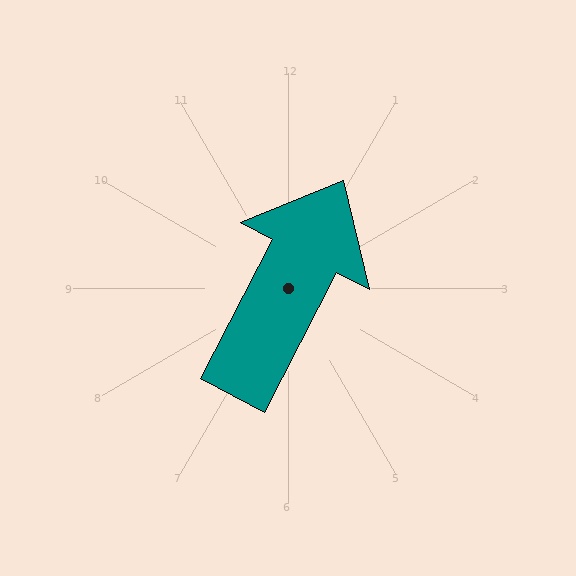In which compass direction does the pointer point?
Northeast.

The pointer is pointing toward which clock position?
Roughly 1 o'clock.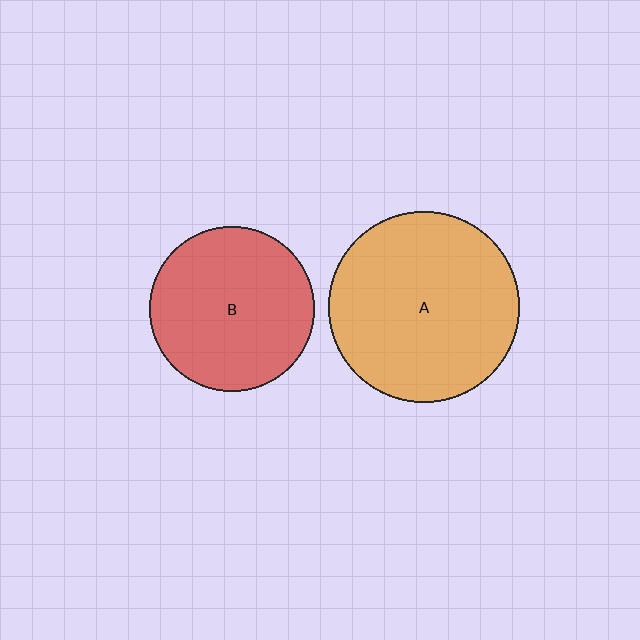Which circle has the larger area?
Circle A (orange).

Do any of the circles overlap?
No, none of the circles overlap.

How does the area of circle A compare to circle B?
Approximately 1.3 times.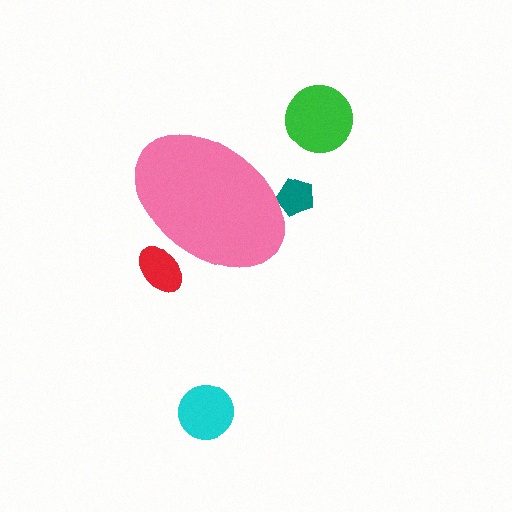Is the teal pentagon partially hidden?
Yes, the teal pentagon is partially hidden behind the pink ellipse.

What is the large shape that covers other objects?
A pink ellipse.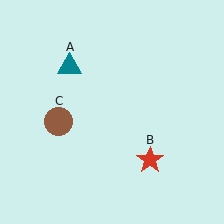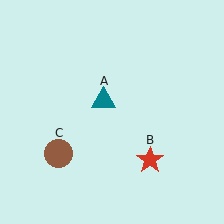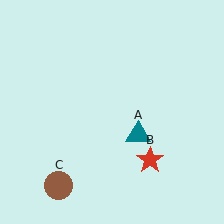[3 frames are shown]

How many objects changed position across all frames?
2 objects changed position: teal triangle (object A), brown circle (object C).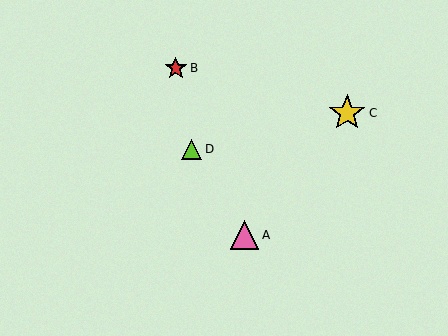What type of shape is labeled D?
Shape D is a lime triangle.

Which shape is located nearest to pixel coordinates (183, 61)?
The red star (labeled B) at (176, 68) is nearest to that location.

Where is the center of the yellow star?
The center of the yellow star is at (347, 113).